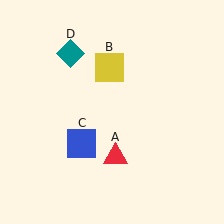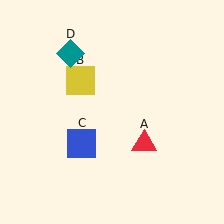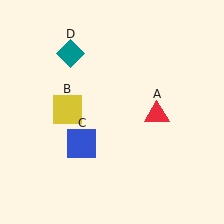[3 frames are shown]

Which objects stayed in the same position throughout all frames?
Blue square (object C) and teal diamond (object D) remained stationary.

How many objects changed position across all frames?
2 objects changed position: red triangle (object A), yellow square (object B).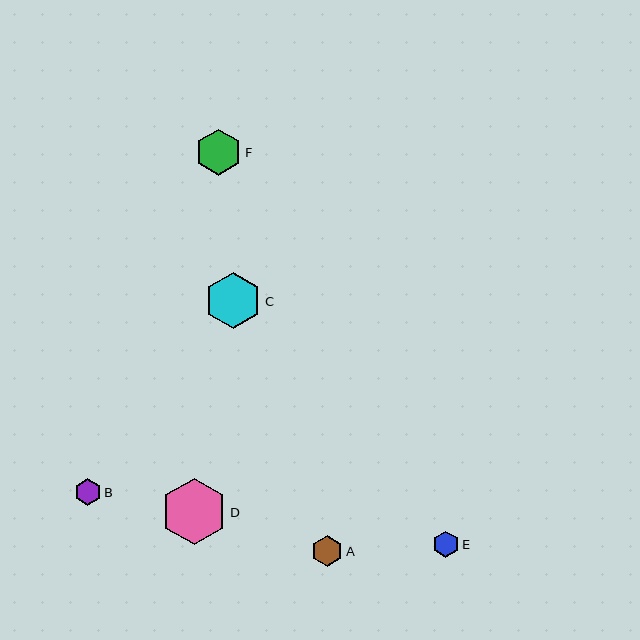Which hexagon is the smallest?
Hexagon E is the smallest with a size of approximately 26 pixels.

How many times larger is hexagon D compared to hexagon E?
Hexagon D is approximately 2.5 times the size of hexagon E.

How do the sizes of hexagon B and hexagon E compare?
Hexagon B and hexagon E are approximately the same size.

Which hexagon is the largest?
Hexagon D is the largest with a size of approximately 67 pixels.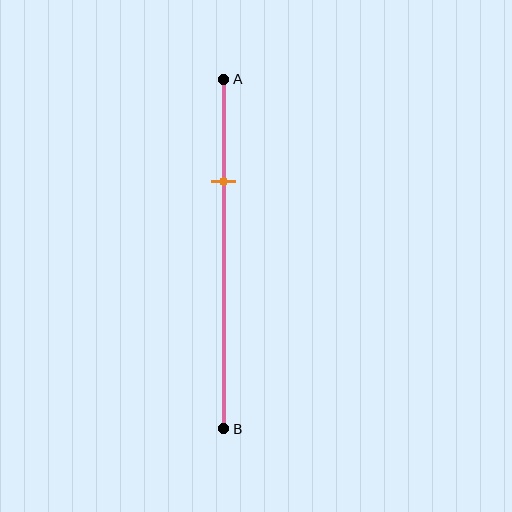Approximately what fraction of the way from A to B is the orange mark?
The orange mark is approximately 30% of the way from A to B.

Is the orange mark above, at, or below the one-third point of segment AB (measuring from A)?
The orange mark is above the one-third point of segment AB.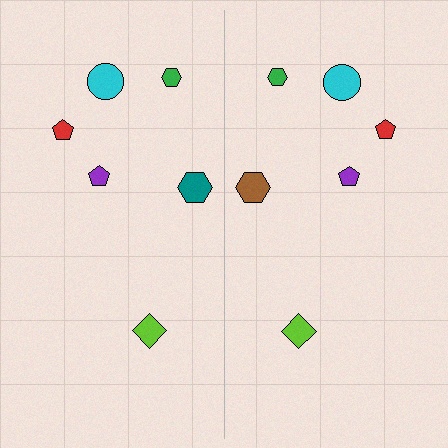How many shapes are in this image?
There are 12 shapes in this image.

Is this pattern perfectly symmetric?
No, the pattern is not perfectly symmetric. The brown hexagon on the right side breaks the symmetry — its mirror counterpart is teal.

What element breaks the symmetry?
The brown hexagon on the right side breaks the symmetry — its mirror counterpart is teal.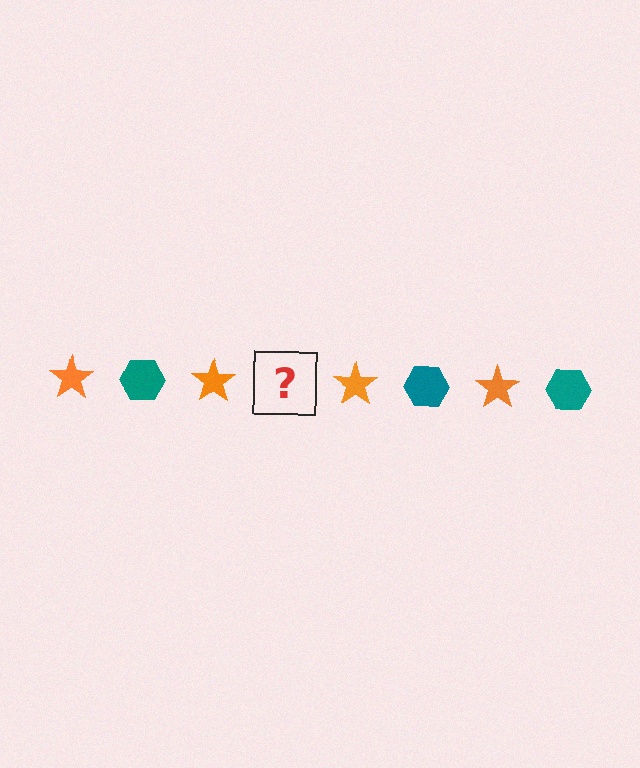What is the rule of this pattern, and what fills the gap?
The rule is that the pattern alternates between orange star and teal hexagon. The gap should be filled with a teal hexagon.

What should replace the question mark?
The question mark should be replaced with a teal hexagon.